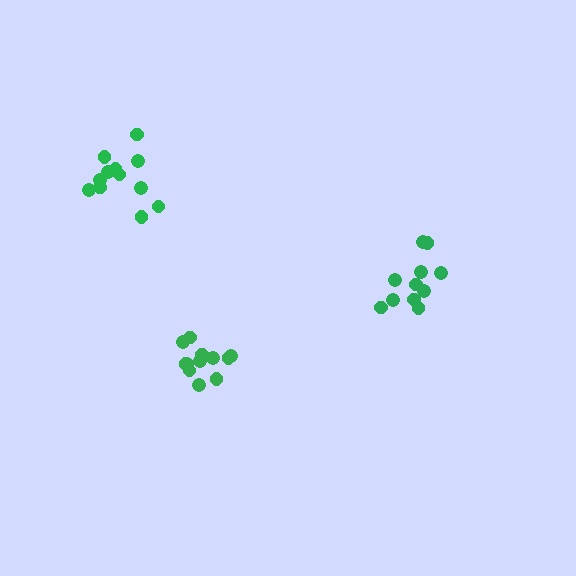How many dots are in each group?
Group 1: 12 dots, Group 2: 11 dots, Group 3: 12 dots (35 total).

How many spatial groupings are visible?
There are 3 spatial groupings.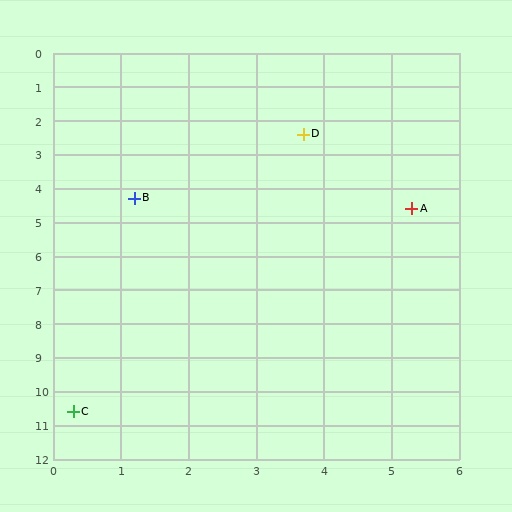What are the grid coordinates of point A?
Point A is at approximately (5.3, 4.6).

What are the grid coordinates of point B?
Point B is at approximately (1.2, 4.3).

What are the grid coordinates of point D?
Point D is at approximately (3.7, 2.4).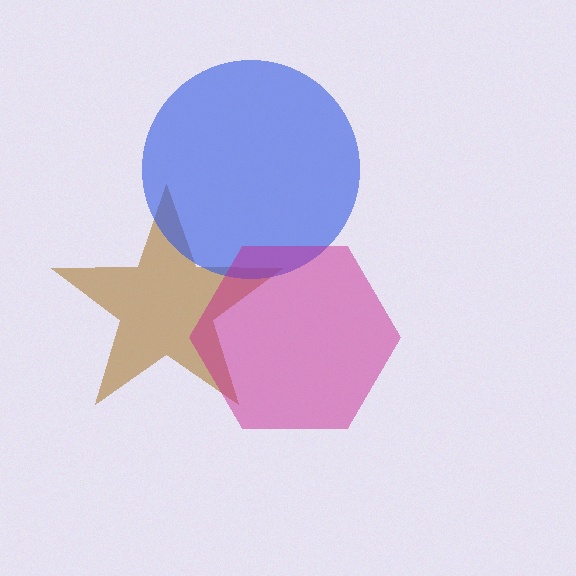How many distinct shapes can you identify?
There are 3 distinct shapes: a brown star, a blue circle, a magenta hexagon.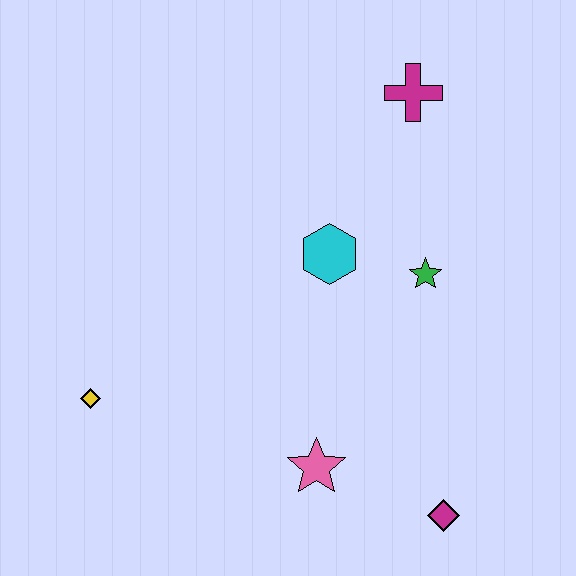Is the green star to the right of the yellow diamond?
Yes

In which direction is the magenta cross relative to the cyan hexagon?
The magenta cross is above the cyan hexagon.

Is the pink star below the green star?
Yes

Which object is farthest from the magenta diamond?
The magenta cross is farthest from the magenta diamond.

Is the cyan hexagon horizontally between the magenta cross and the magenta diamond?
No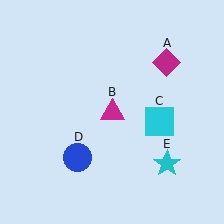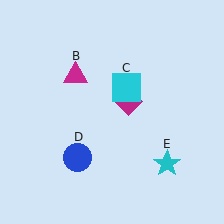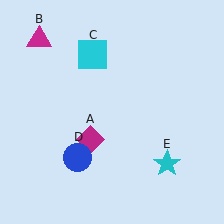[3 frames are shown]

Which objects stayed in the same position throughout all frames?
Blue circle (object D) and cyan star (object E) remained stationary.